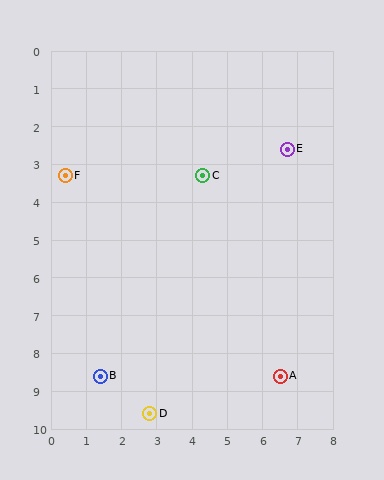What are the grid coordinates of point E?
Point E is at approximately (6.7, 2.6).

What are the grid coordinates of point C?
Point C is at approximately (4.3, 3.3).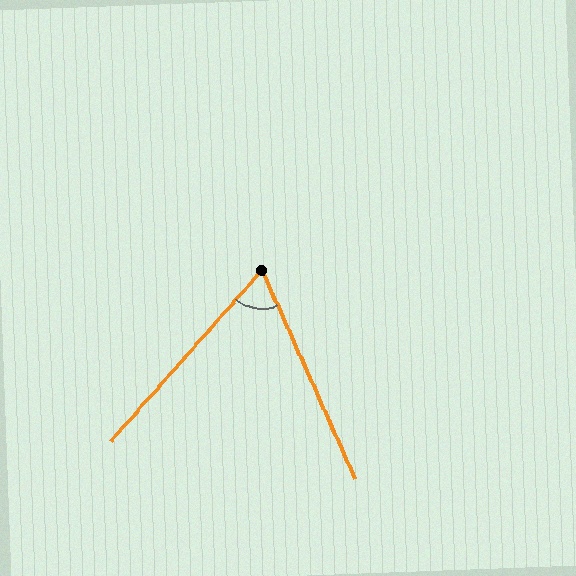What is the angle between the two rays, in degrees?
Approximately 66 degrees.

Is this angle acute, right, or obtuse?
It is acute.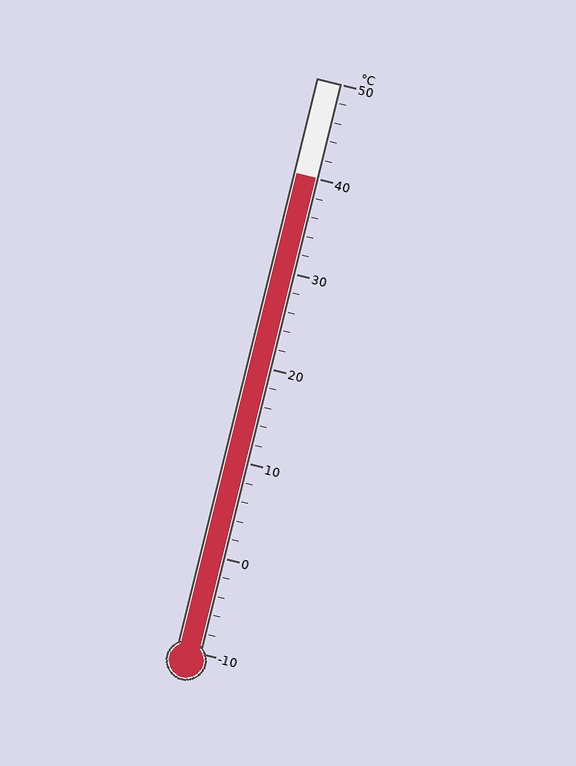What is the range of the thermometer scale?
The thermometer scale ranges from -10°C to 50°C.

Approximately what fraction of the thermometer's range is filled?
The thermometer is filled to approximately 85% of its range.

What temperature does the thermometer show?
The thermometer shows approximately 40°C.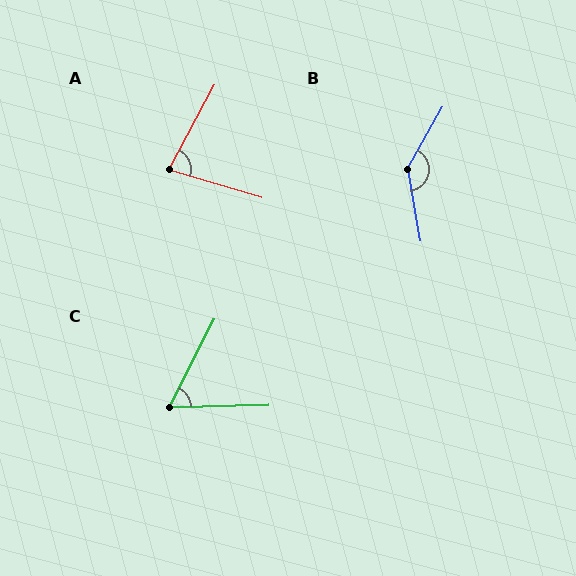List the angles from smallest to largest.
C (62°), A (78°), B (141°).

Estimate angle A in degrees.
Approximately 78 degrees.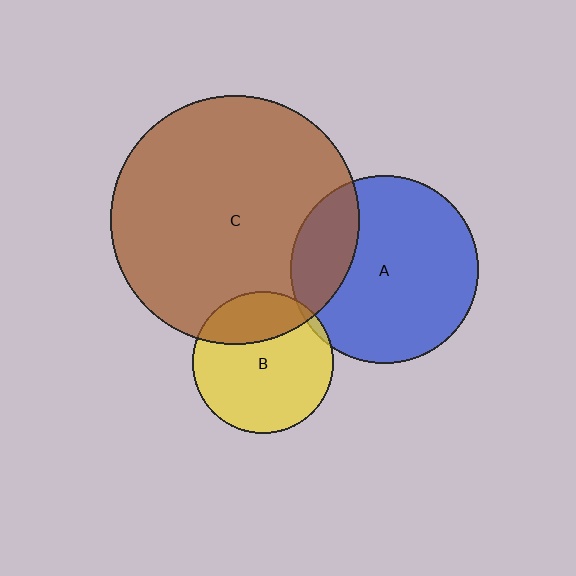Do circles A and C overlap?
Yes.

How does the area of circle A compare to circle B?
Approximately 1.8 times.